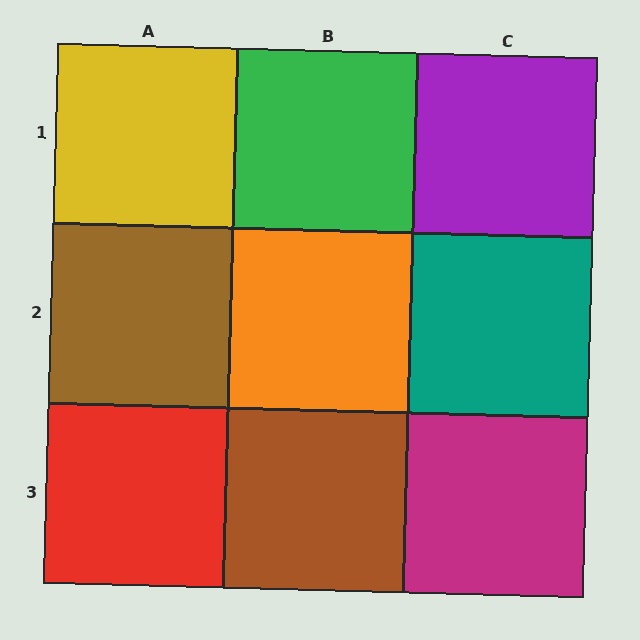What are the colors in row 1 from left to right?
Yellow, green, purple.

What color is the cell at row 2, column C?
Teal.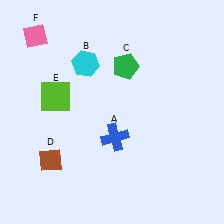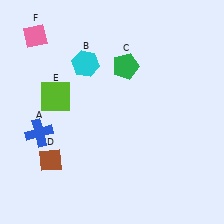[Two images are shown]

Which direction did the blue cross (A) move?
The blue cross (A) moved left.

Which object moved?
The blue cross (A) moved left.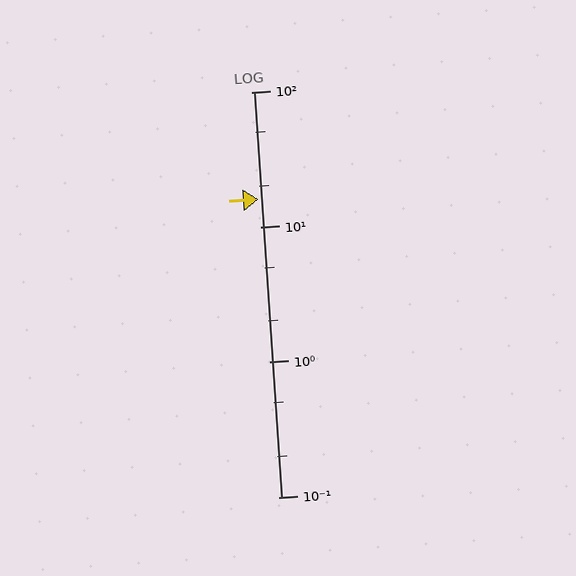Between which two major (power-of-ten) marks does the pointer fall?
The pointer is between 10 and 100.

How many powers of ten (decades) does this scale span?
The scale spans 3 decades, from 0.1 to 100.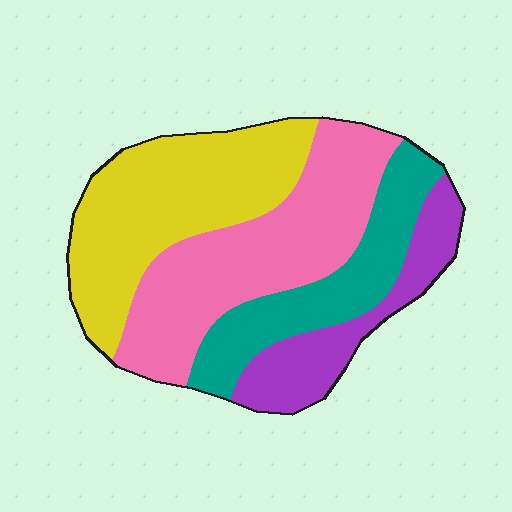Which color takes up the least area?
Purple, at roughly 15%.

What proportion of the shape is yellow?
Yellow covers 32% of the shape.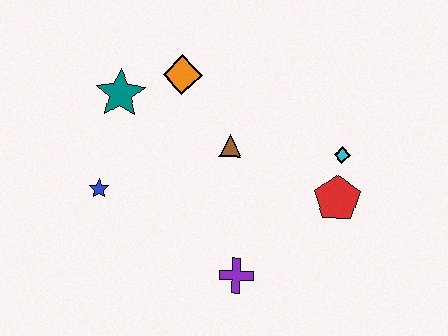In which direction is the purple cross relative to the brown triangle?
The purple cross is below the brown triangle.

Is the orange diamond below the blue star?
No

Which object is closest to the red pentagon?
The cyan diamond is closest to the red pentagon.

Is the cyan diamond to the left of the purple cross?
No